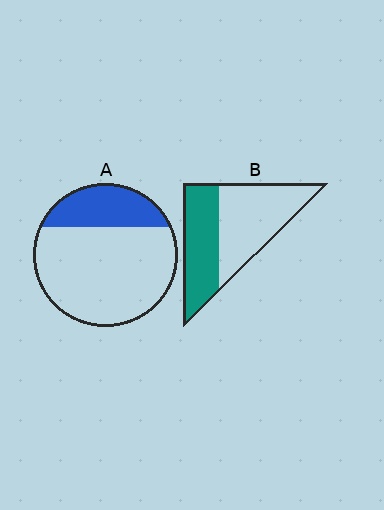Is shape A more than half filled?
No.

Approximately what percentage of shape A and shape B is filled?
A is approximately 25% and B is approximately 45%.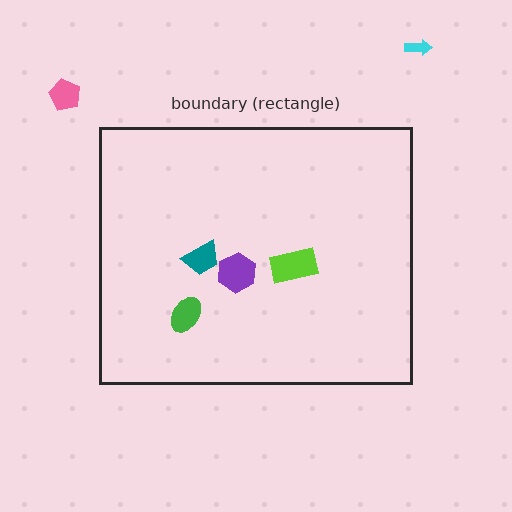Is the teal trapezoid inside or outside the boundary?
Inside.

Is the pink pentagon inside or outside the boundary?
Outside.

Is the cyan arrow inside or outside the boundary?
Outside.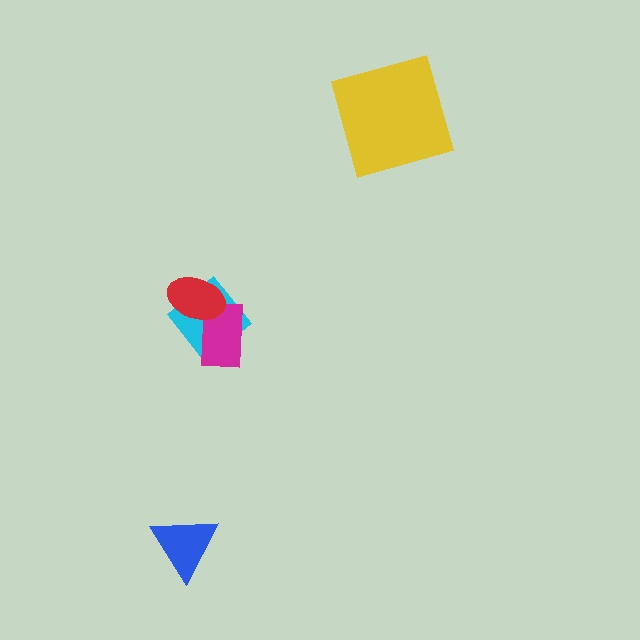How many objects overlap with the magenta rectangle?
2 objects overlap with the magenta rectangle.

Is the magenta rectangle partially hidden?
Yes, it is partially covered by another shape.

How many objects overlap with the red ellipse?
2 objects overlap with the red ellipse.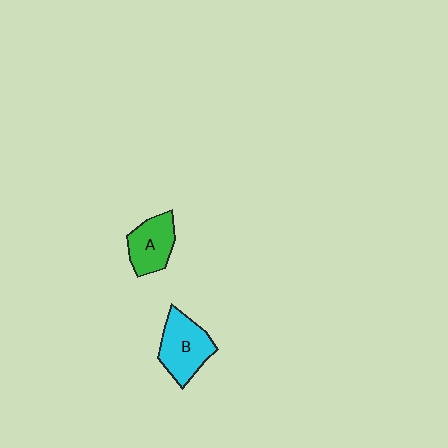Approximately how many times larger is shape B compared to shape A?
Approximately 1.2 times.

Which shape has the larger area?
Shape B (cyan).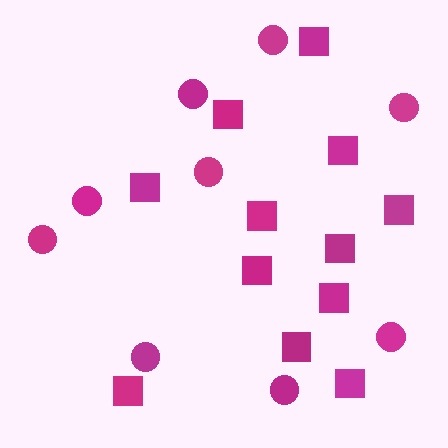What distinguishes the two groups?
There are 2 groups: one group of squares (12) and one group of circles (9).